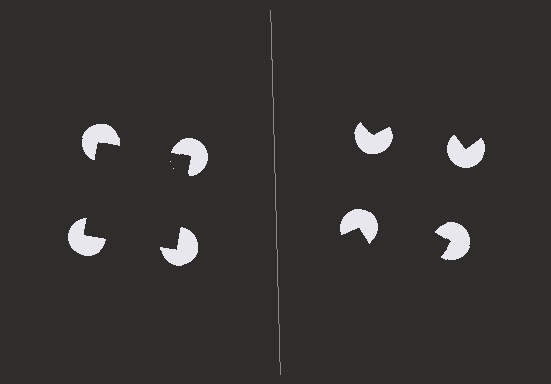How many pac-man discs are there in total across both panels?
8 — 4 on each side.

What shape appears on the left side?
An illusory square.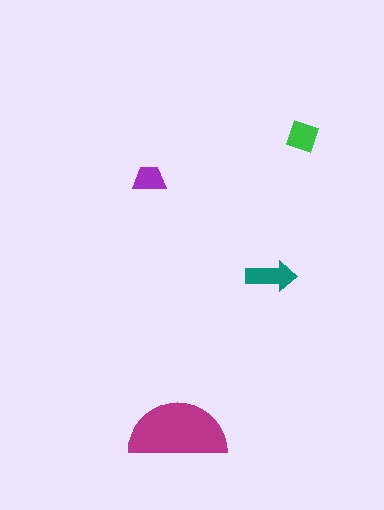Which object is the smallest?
The purple trapezoid.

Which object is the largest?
The magenta semicircle.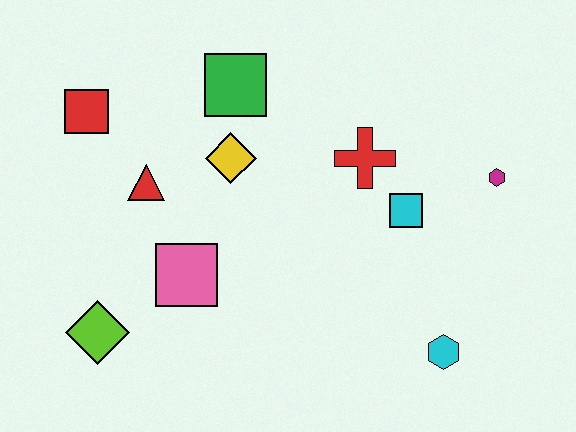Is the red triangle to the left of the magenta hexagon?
Yes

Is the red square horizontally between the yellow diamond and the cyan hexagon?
No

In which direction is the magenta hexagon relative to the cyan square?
The magenta hexagon is to the right of the cyan square.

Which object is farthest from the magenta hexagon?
The lime diamond is farthest from the magenta hexagon.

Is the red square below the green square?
Yes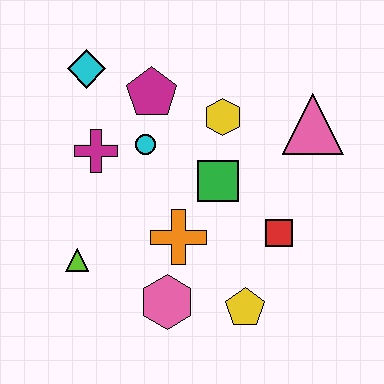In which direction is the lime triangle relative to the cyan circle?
The lime triangle is below the cyan circle.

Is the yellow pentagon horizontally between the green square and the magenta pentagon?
No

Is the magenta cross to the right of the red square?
No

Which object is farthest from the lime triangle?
The pink triangle is farthest from the lime triangle.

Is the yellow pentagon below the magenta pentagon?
Yes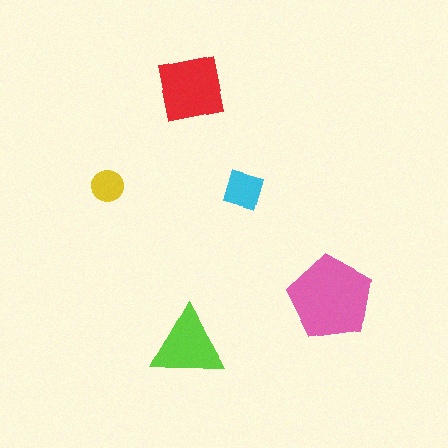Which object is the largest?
The pink pentagon.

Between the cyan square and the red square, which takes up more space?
The red square.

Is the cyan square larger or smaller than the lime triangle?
Smaller.